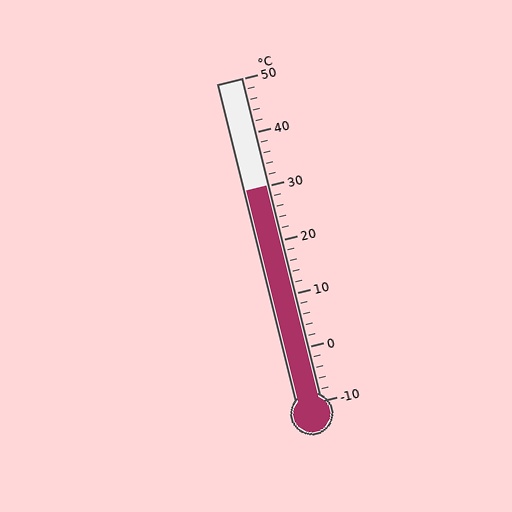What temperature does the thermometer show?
The thermometer shows approximately 30°C.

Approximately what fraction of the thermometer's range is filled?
The thermometer is filled to approximately 65% of its range.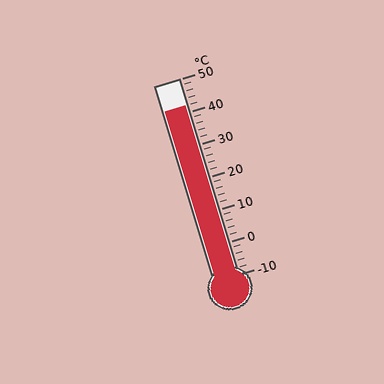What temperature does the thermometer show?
The thermometer shows approximately 42°C.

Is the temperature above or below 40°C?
The temperature is above 40°C.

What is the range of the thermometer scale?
The thermometer scale ranges from -10°C to 50°C.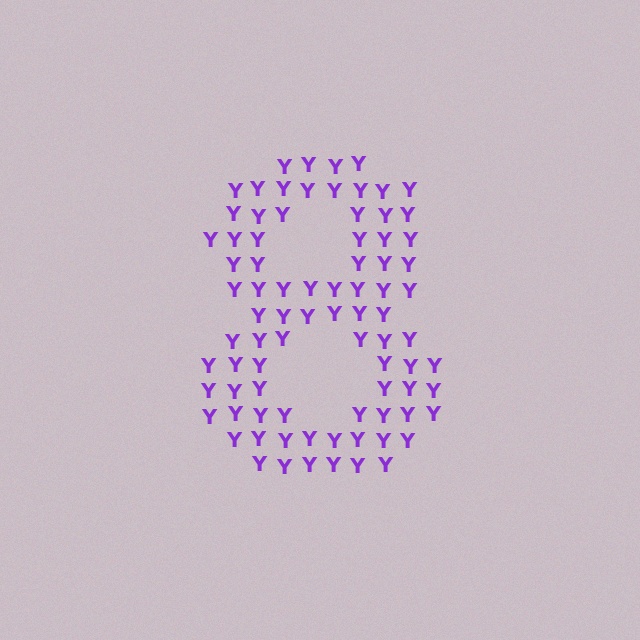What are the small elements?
The small elements are letter Y's.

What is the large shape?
The large shape is the digit 8.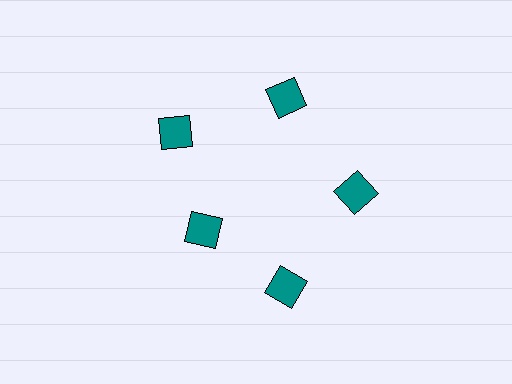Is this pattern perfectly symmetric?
No. The 5 teal diamonds are arranged in a ring, but one element near the 8 o'clock position is pulled inward toward the center, breaking the 5-fold rotational symmetry.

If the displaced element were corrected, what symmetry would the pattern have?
It would have 5-fold rotational symmetry — the pattern would map onto itself every 72 degrees.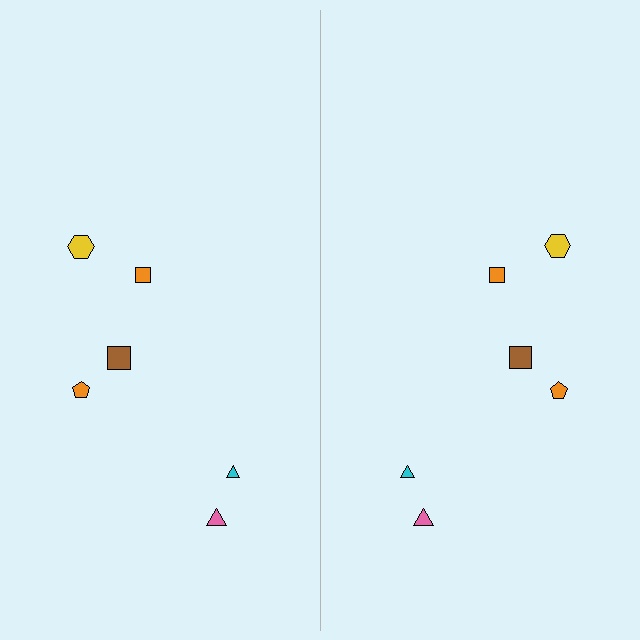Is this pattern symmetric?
Yes, this pattern has bilateral (reflection) symmetry.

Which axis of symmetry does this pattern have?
The pattern has a vertical axis of symmetry running through the center of the image.